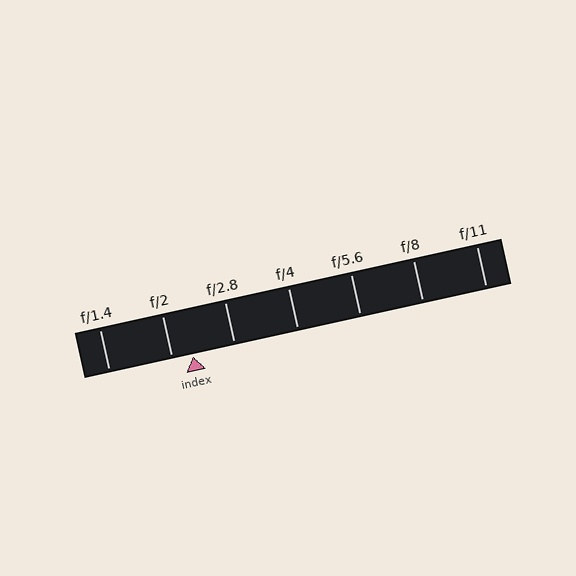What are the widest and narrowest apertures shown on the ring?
The widest aperture shown is f/1.4 and the narrowest is f/11.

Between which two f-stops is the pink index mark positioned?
The index mark is between f/2 and f/2.8.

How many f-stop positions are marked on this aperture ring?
There are 7 f-stop positions marked.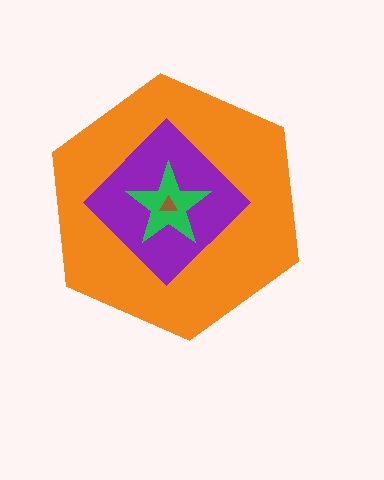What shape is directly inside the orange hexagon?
The purple diamond.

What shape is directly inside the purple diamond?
The green star.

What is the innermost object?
The brown triangle.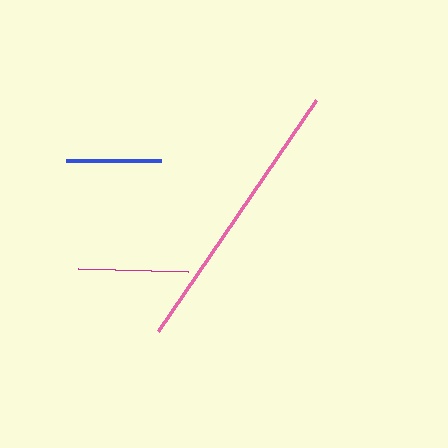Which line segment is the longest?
The pink line is the longest at approximately 279 pixels.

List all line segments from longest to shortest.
From longest to shortest: pink, magenta, blue.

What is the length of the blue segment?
The blue segment is approximately 96 pixels long.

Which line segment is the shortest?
The blue line is the shortest at approximately 96 pixels.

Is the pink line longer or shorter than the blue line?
The pink line is longer than the blue line.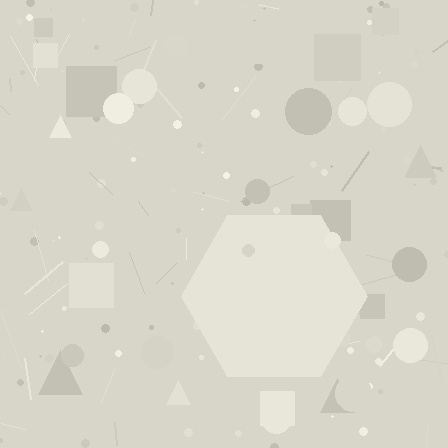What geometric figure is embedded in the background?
A hexagon is embedded in the background.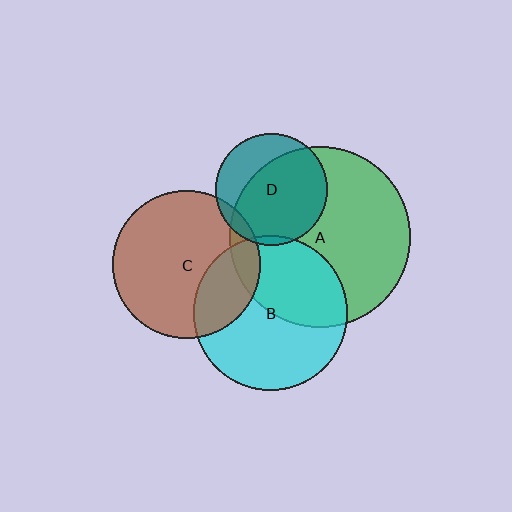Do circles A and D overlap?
Yes.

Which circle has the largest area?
Circle A (green).